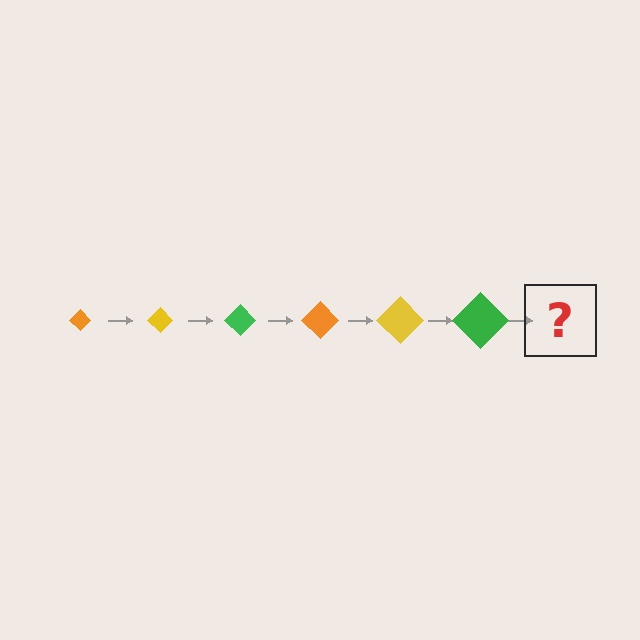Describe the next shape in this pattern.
It should be an orange diamond, larger than the previous one.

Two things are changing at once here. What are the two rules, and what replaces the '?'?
The two rules are that the diamond grows larger each step and the color cycles through orange, yellow, and green. The '?' should be an orange diamond, larger than the previous one.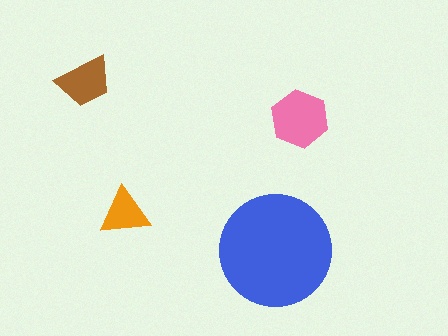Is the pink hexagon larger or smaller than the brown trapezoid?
Larger.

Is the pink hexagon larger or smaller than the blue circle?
Smaller.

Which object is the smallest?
The orange triangle.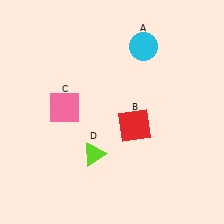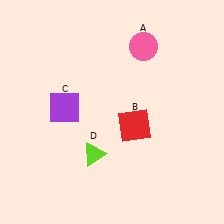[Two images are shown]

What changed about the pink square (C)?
In Image 1, C is pink. In Image 2, it changed to purple.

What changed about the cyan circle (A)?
In Image 1, A is cyan. In Image 2, it changed to pink.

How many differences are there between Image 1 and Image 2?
There are 2 differences between the two images.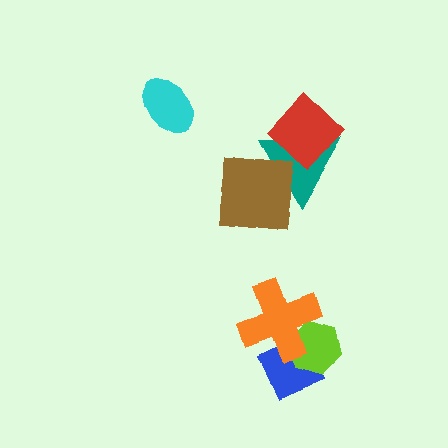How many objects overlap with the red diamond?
1 object overlaps with the red diamond.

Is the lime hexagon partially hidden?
Yes, it is partially covered by another shape.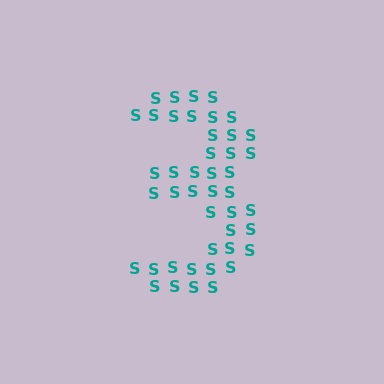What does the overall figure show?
The overall figure shows the digit 3.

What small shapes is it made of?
It is made of small letter S's.